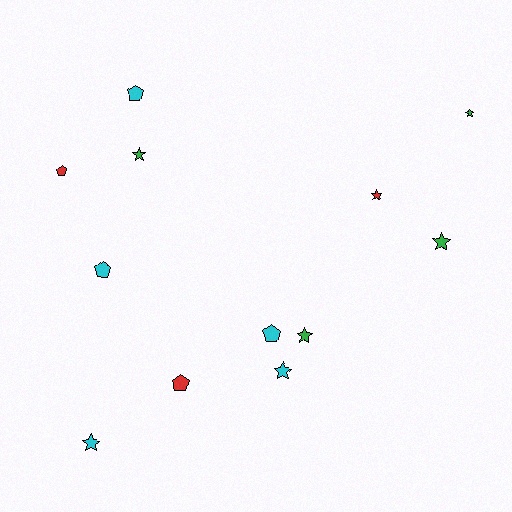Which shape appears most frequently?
Star, with 7 objects.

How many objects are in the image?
There are 12 objects.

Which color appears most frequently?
Cyan, with 5 objects.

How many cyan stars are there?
There are 2 cyan stars.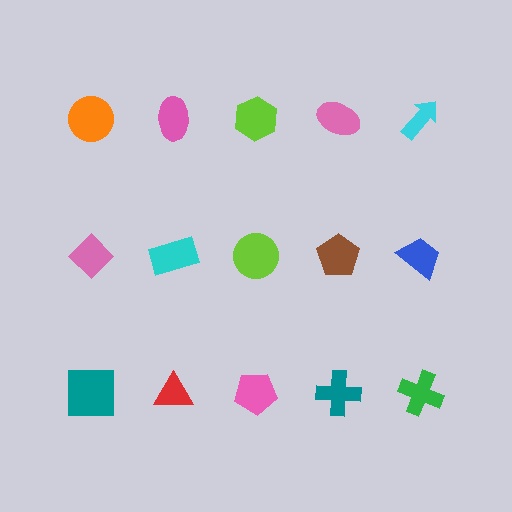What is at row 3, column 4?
A teal cross.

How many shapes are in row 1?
5 shapes.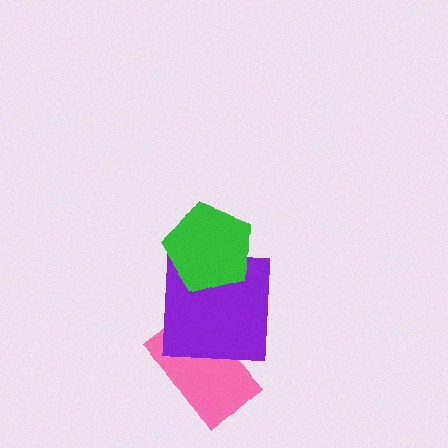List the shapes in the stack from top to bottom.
From top to bottom: the green pentagon, the purple square, the pink rectangle.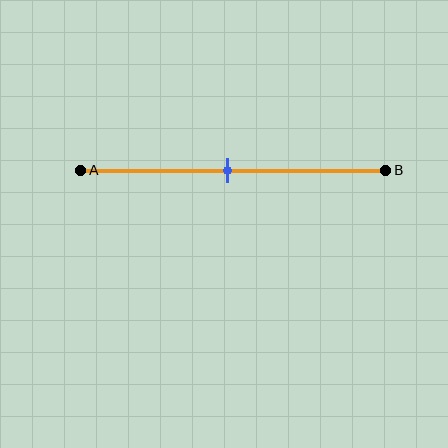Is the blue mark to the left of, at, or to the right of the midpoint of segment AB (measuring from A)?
The blue mark is approximately at the midpoint of segment AB.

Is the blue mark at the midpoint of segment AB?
Yes, the mark is approximately at the midpoint.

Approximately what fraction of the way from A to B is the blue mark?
The blue mark is approximately 50% of the way from A to B.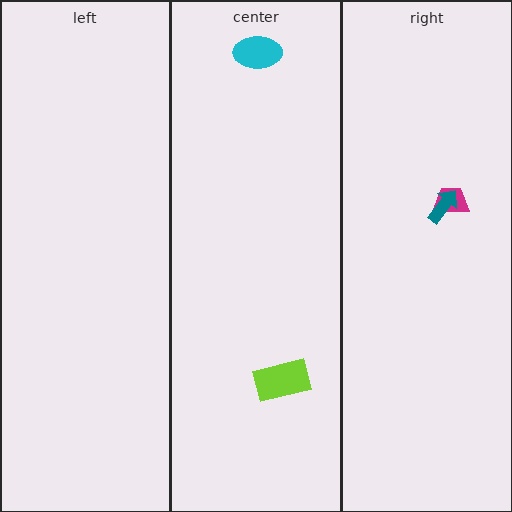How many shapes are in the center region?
2.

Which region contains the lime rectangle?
The center region.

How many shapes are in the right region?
2.